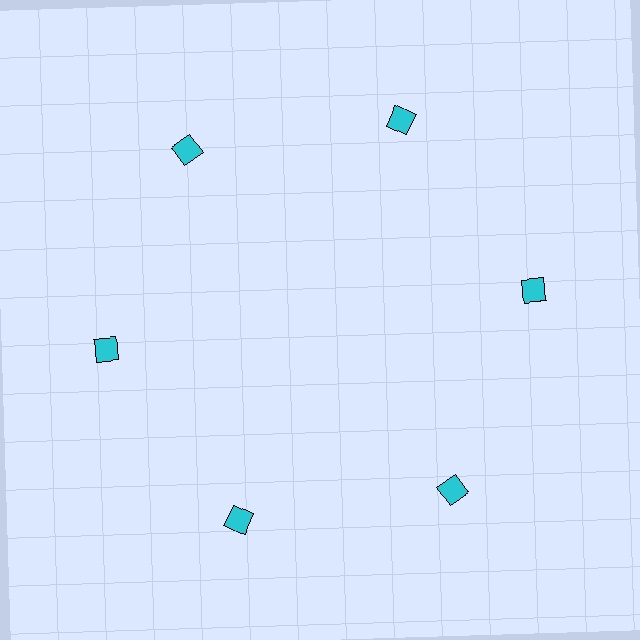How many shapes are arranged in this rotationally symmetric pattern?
There are 6 shapes, arranged in 6 groups of 1.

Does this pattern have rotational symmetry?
Yes, this pattern has 6-fold rotational symmetry. It looks the same after rotating 60 degrees around the center.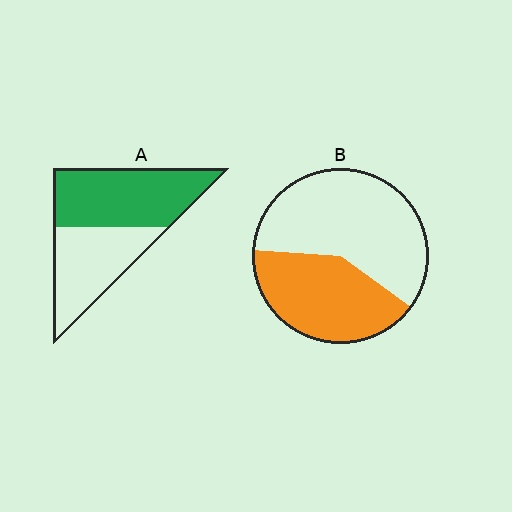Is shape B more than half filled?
No.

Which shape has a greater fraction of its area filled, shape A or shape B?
Shape A.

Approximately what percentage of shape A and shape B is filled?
A is approximately 55% and B is approximately 40%.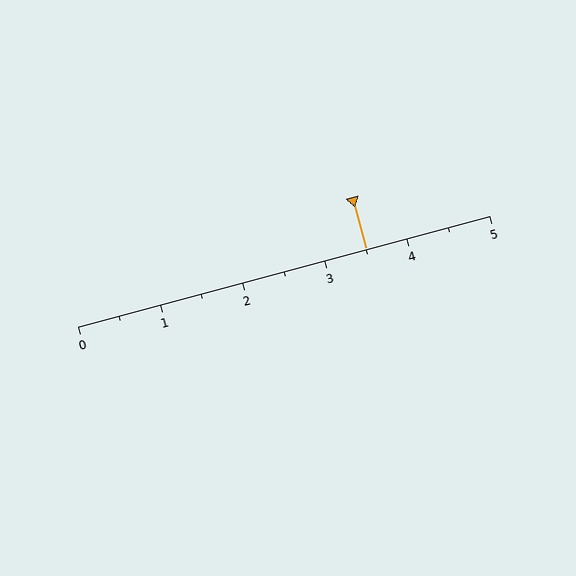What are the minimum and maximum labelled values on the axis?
The axis runs from 0 to 5.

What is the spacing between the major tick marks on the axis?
The major ticks are spaced 1 apart.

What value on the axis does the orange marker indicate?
The marker indicates approximately 3.5.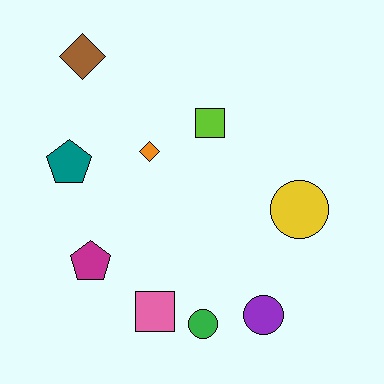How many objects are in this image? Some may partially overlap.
There are 9 objects.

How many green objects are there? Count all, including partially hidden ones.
There is 1 green object.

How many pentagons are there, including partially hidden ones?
There are 2 pentagons.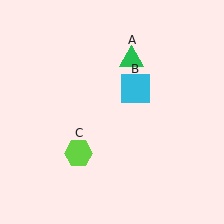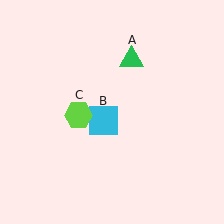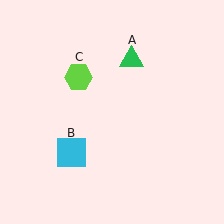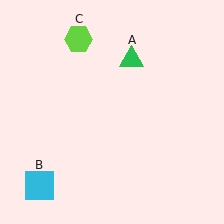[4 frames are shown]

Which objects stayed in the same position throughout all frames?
Green triangle (object A) remained stationary.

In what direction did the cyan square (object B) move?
The cyan square (object B) moved down and to the left.